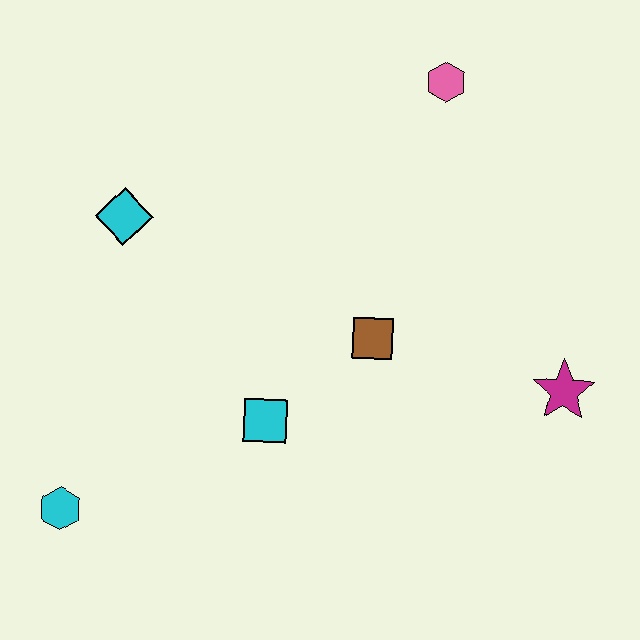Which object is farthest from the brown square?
The cyan hexagon is farthest from the brown square.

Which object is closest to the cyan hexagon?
The cyan square is closest to the cyan hexagon.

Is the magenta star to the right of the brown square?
Yes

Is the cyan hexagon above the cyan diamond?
No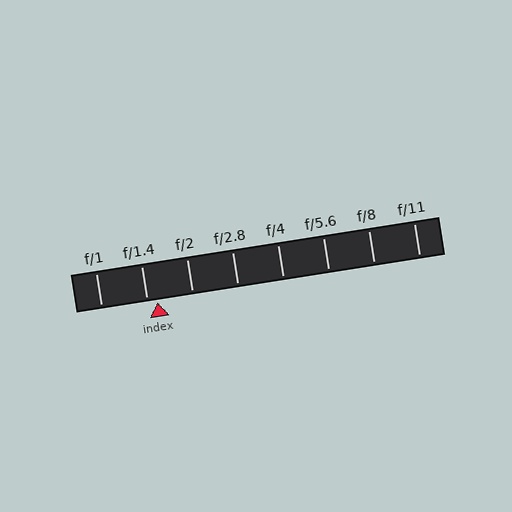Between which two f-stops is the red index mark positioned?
The index mark is between f/1.4 and f/2.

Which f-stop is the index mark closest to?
The index mark is closest to f/1.4.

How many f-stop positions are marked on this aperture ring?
There are 8 f-stop positions marked.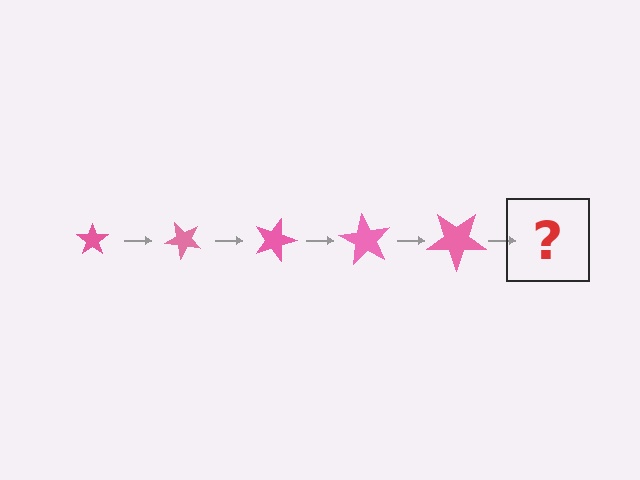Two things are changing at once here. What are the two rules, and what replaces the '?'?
The two rules are that the star grows larger each step and it rotates 45 degrees each step. The '?' should be a star, larger than the previous one and rotated 225 degrees from the start.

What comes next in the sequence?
The next element should be a star, larger than the previous one and rotated 225 degrees from the start.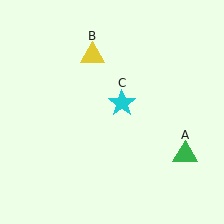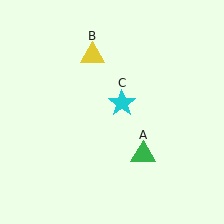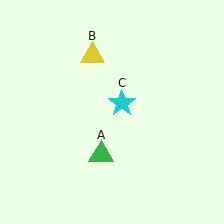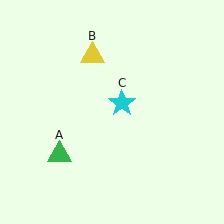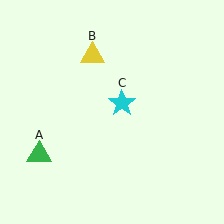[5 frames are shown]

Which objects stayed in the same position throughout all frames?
Yellow triangle (object B) and cyan star (object C) remained stationary.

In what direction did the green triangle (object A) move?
The green triangle (object A) moved left.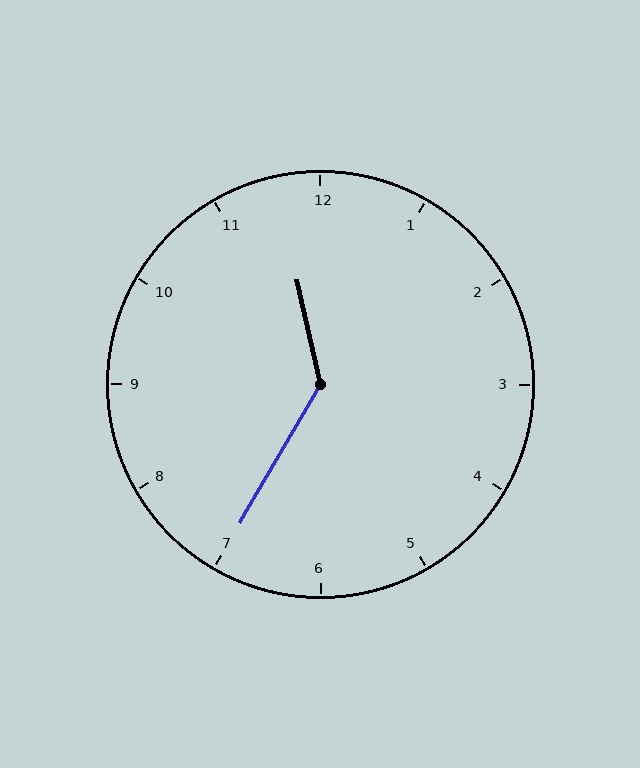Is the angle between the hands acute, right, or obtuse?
It is obtuse.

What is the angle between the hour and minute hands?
Approximately 138 degrees.